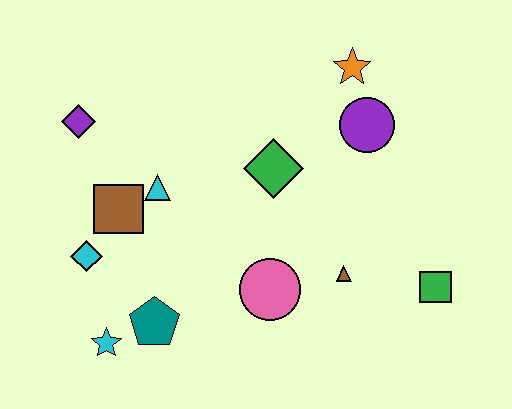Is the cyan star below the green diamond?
Yes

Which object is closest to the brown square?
The cyan triangle is closest to the brown square.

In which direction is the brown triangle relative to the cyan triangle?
The brown triangle is to the right of the cyan triangle.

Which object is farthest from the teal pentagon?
The orange star is farthest from the teal pentagon.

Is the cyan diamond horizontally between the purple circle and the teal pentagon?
No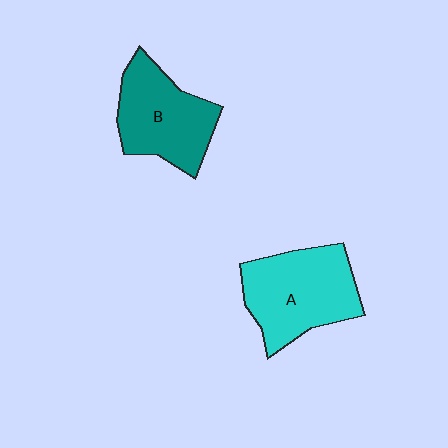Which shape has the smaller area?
Shape B (teal).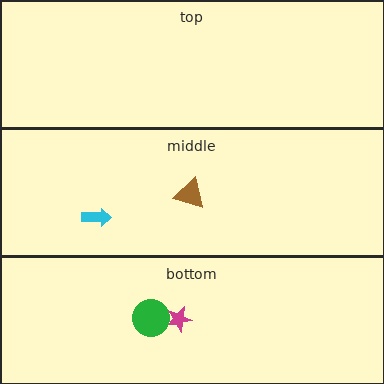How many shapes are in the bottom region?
2.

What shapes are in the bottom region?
The magenta star, the green circle.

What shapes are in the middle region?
The brown triangle, the cyan arrow.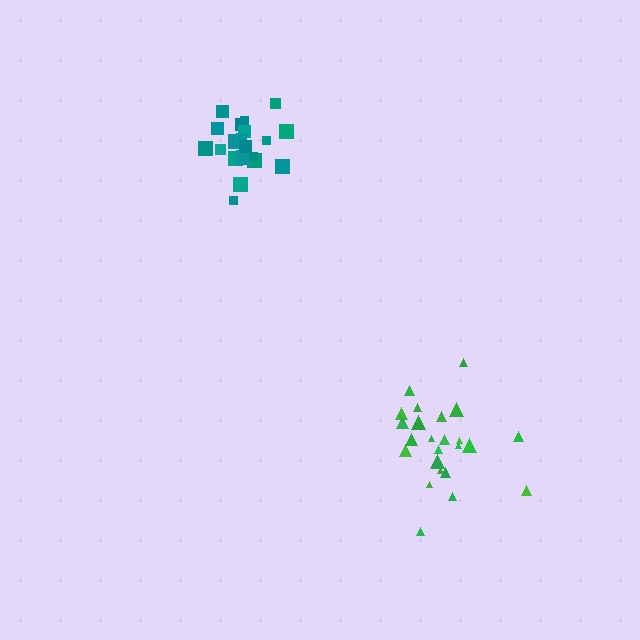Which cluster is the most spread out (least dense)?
Green.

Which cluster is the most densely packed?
Teal.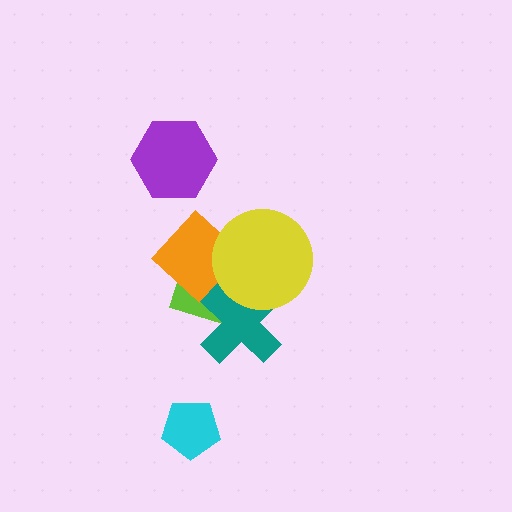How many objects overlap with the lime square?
3 objects overlap with the lime square.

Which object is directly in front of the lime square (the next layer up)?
The orange diamond is directly in front of the lime square.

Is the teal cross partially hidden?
Yes, it is partially covered by another shape.